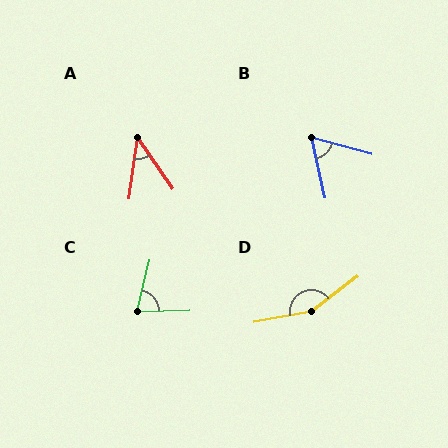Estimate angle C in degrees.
Approximately 75 degrees.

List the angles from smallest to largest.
A (42°), B (62°), C (75°), D (154°).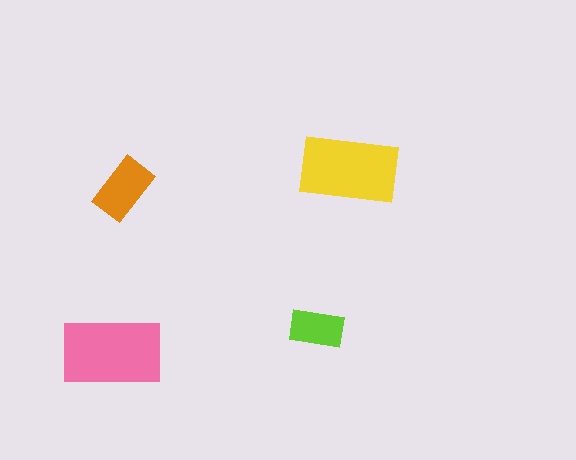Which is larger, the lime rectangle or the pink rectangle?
The pink one.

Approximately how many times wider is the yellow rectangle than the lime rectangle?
About 2 times wider.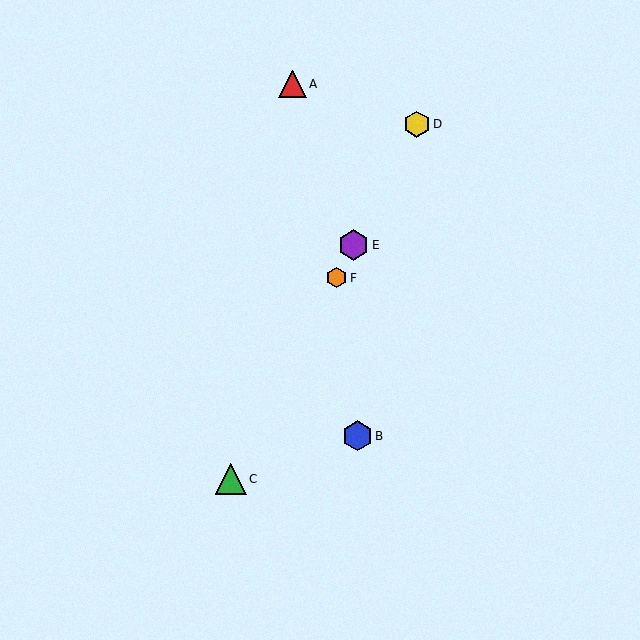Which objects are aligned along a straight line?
Objects C, D, E, F are aligned along a straight line.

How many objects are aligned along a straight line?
4 objects (C, D, E, F) are aligned along a straight line.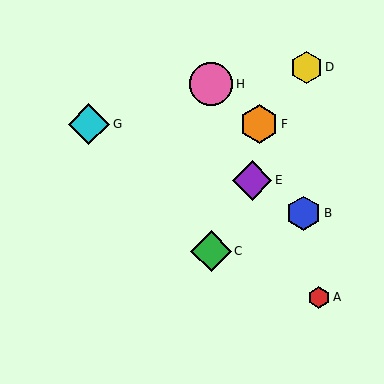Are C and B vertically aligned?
No, C is at x≈211 and B is at x≈303.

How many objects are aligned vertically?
2 objects (C, H) are aligned vertically.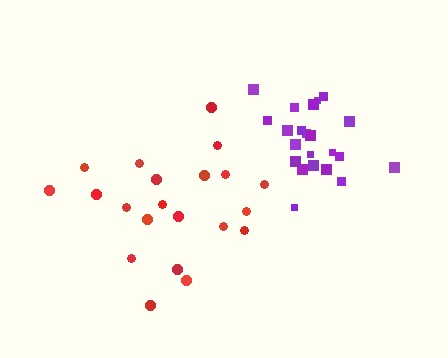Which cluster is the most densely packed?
Purple.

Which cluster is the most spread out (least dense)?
Red.